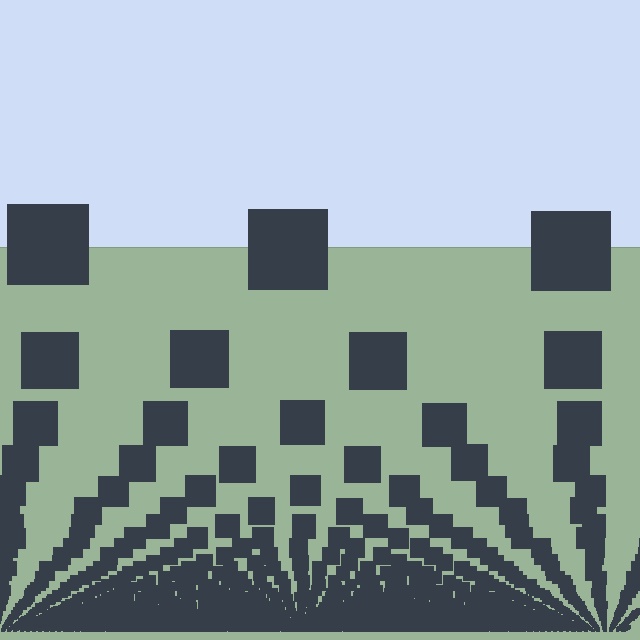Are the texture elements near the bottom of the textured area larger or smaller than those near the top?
Smaller. The gradient is inverted — elements near the bottom are smaller and denser.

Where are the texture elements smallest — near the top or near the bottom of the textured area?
Near the bottom.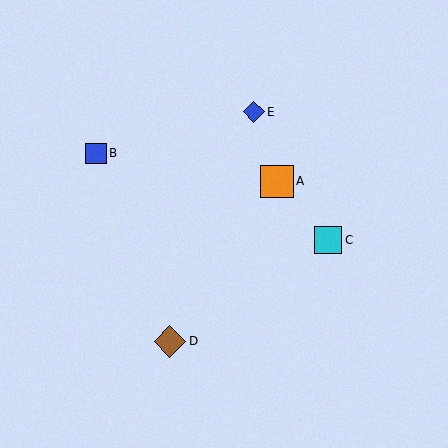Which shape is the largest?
The orange square (labeled A) is the largest.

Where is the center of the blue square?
The center of the blue square is at (96, 153).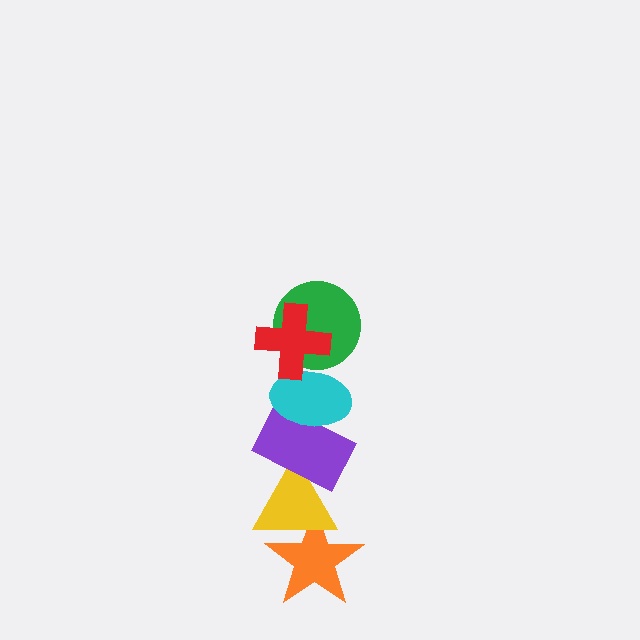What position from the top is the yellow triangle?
The yellow triangle is 5th from the top.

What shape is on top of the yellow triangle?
The purple rectangle is on top of the yellow triangle.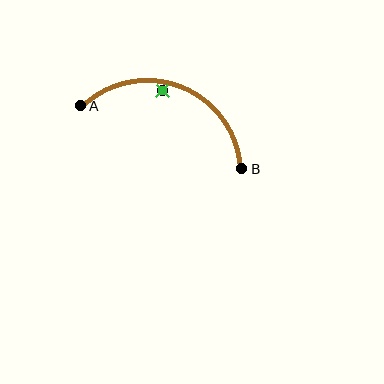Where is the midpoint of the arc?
The arc midpoint is the point on the curve farthest from the straight line joining A and B. It sits above that line.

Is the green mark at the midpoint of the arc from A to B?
No — the green mark does not lie on the arc at all. It sits slightly inside the curve.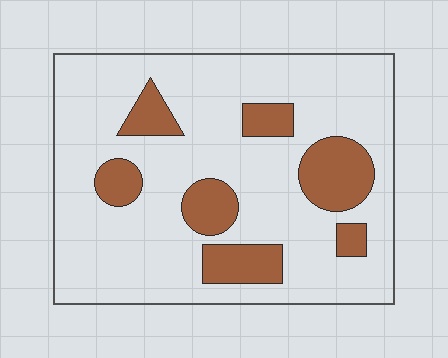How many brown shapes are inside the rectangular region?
7.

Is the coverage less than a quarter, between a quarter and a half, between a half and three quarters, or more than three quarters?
Less than a quarter.